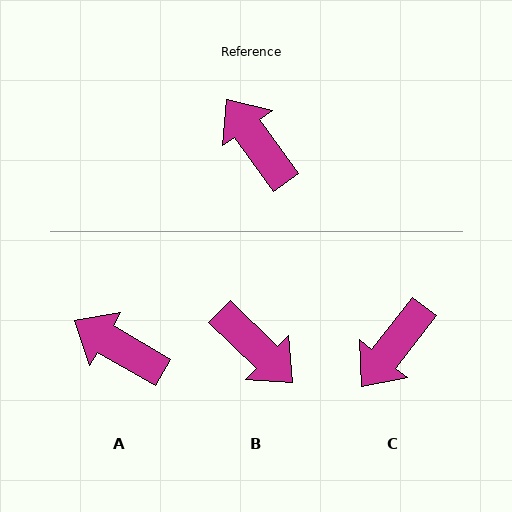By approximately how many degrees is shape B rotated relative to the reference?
Approximately 170 degrees clockwise.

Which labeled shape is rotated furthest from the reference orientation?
B, about 170 degrees away.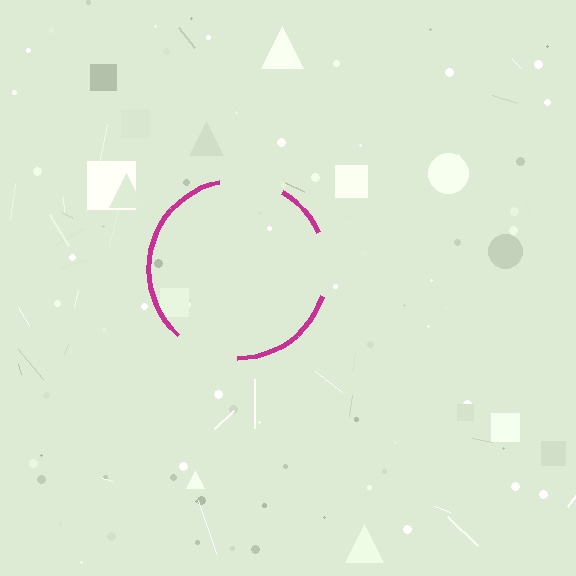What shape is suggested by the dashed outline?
The dashed outline suggests a circle.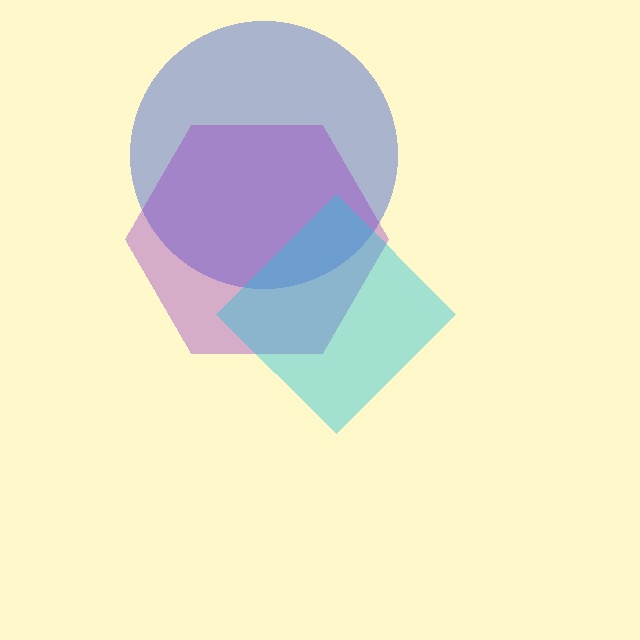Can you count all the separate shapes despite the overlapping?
Yes, there are 3 separate shapes.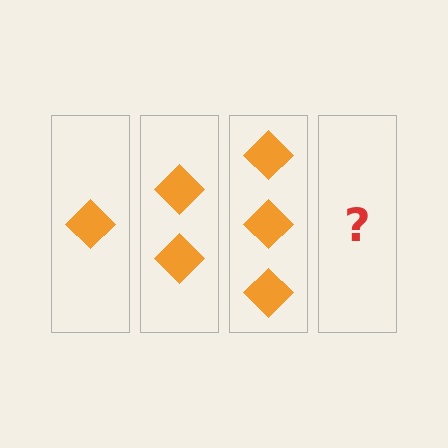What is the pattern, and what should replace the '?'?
The pattern is that each step adds one more diamond. The '?' should be 4 diamonds.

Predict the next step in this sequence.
The next step is 4 diamonds.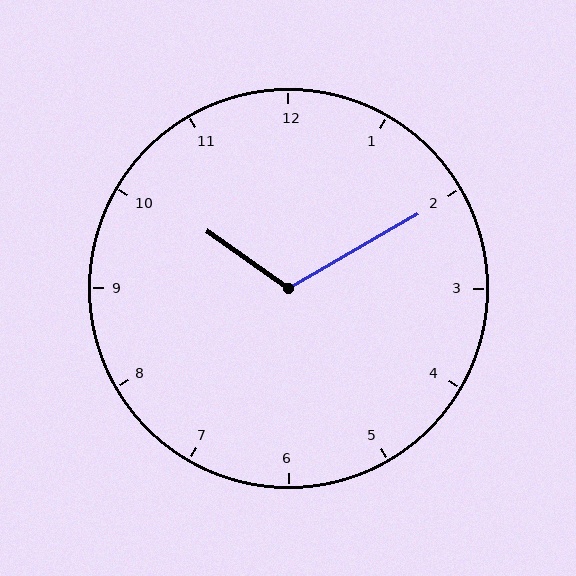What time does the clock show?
10:10.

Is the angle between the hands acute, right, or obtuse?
It is obtuse.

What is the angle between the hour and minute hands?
Approximately 115 degrees.